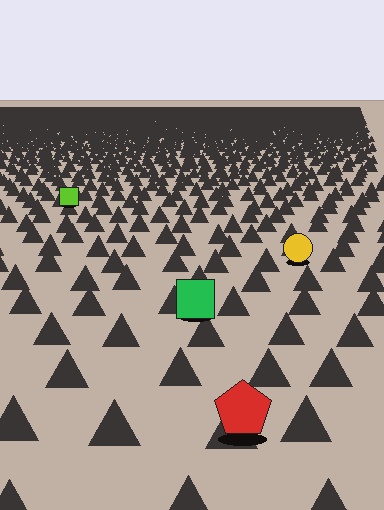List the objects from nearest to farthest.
From nearest to farthest: the red pentagon, the green square, the yellow circle, the lime square.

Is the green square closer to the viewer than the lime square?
Yes. The green square is closer — you can tell from the texture gradient: the ground texture is coarser near it.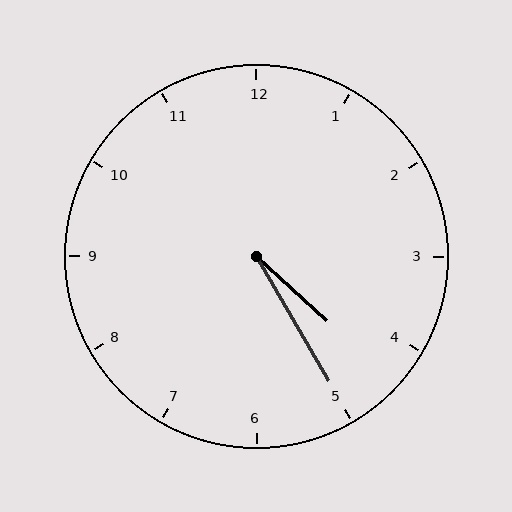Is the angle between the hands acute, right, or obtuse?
It is acute.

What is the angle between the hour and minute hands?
Approximately 18 degrees.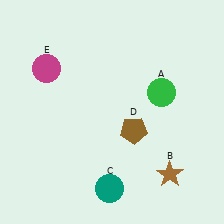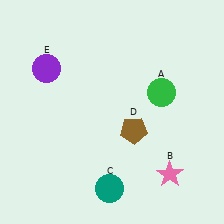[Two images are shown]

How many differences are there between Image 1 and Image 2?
There are 2 differences between the two images.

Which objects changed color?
B changed from brown to pink. E changed from magenta to purple.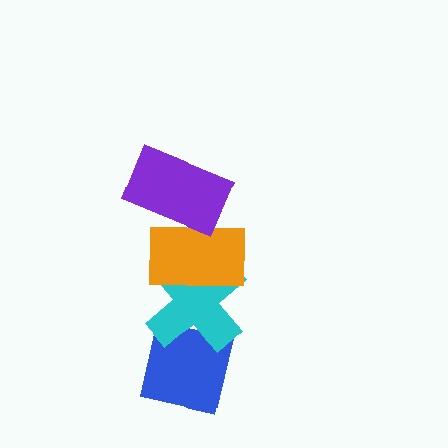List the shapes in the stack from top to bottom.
From top to bottom: the purple rectangle, the orange rectangle, the cyan cross, the blue square.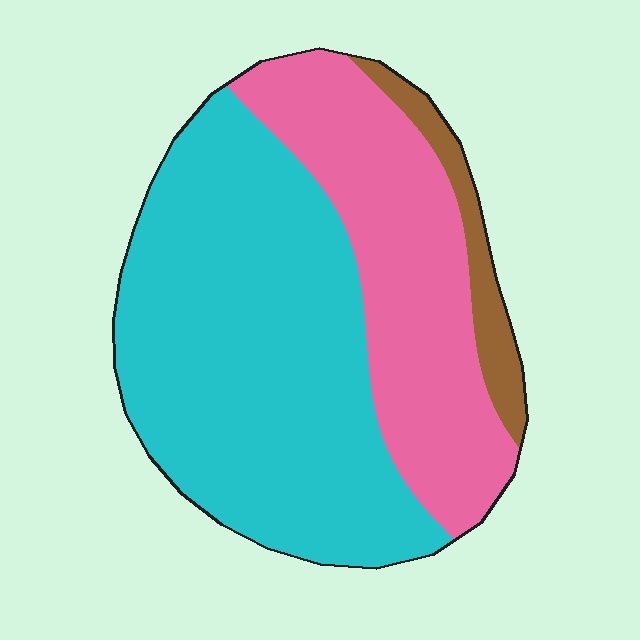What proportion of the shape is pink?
Pink takes up about one third (1/3) of the shape.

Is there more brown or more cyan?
Cyan.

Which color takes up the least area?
Brown, at roughly 5%.